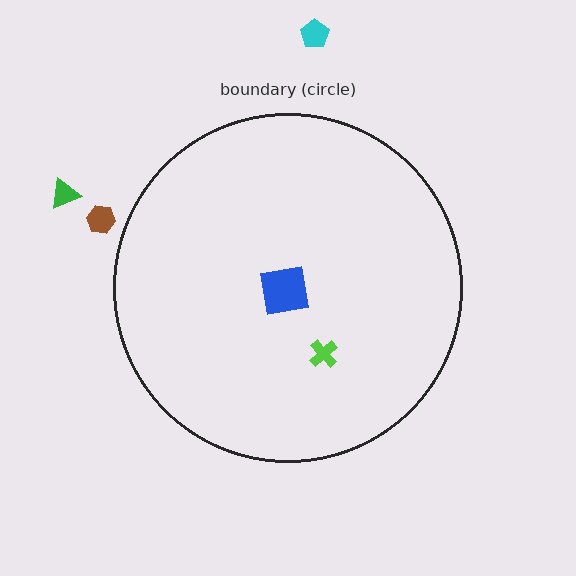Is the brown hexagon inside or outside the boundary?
Outside.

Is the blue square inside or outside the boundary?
Inside.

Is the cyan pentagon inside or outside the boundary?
Outside.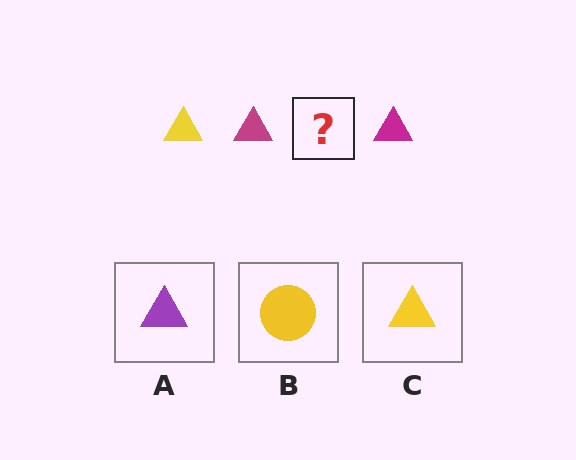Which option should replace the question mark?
Option C.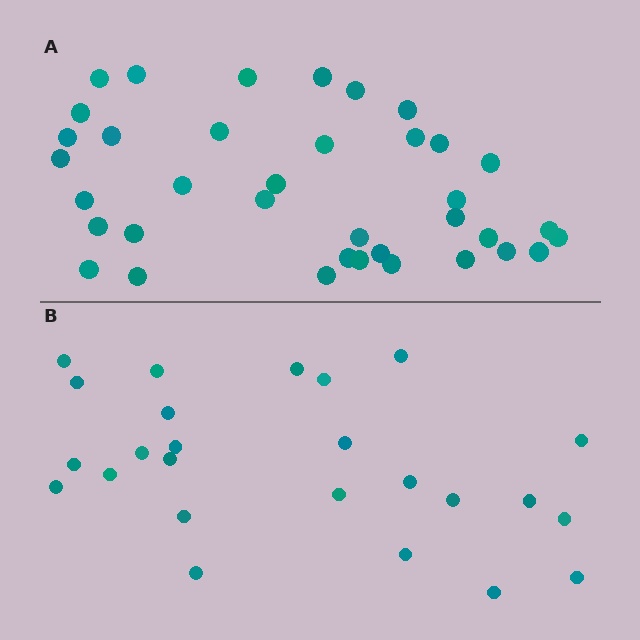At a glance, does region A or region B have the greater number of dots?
Region A (the top region) has more dots.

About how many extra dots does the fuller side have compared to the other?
Region A has roughly 12 or so more dots than region B.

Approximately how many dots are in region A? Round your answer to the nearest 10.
About 40 dots. (The exact count is 37, which rounds to 40.)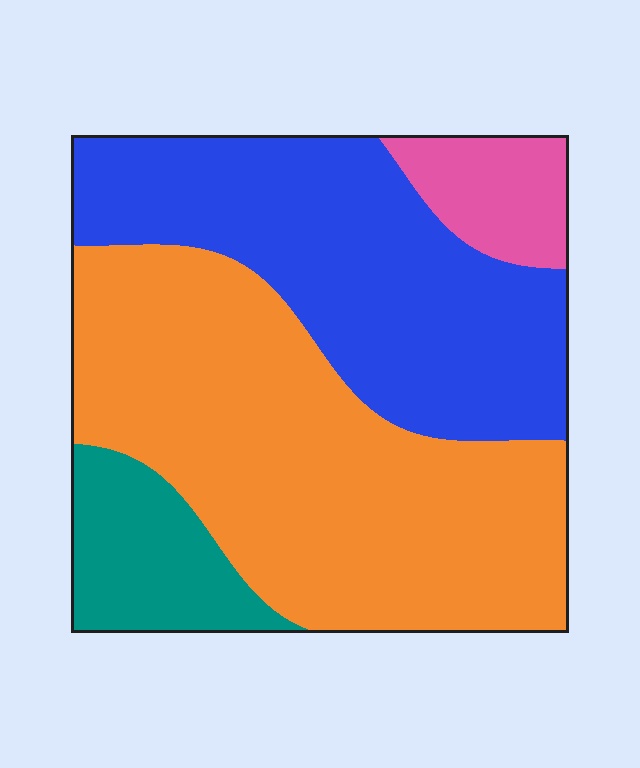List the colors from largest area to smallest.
From largest to smallest: orange, blue, teal, pink.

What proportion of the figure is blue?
Blue covers about 35% of the figure.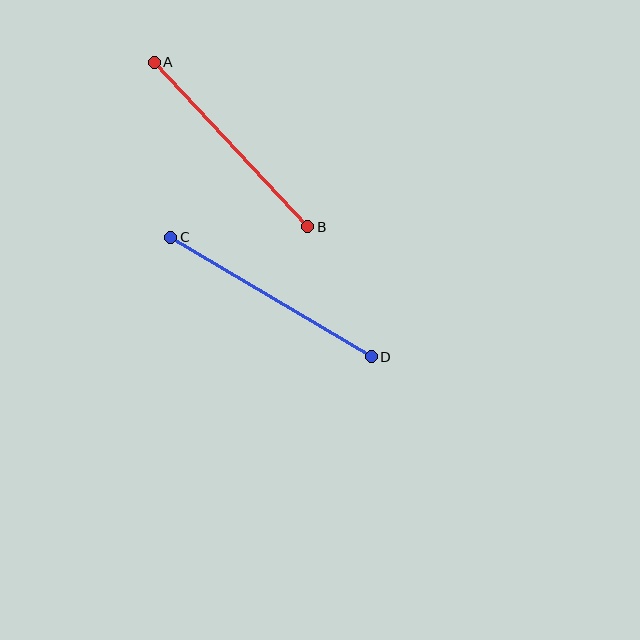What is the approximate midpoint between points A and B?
The midpoint is at approximately (231, 144) pixels.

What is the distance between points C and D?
The distance is approximately 233 pixels.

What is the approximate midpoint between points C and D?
The midpoint is at approximately (271, 297) pixels.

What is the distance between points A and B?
The distance is approximately 225 pixels.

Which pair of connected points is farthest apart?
Points C and D are farthest apart.